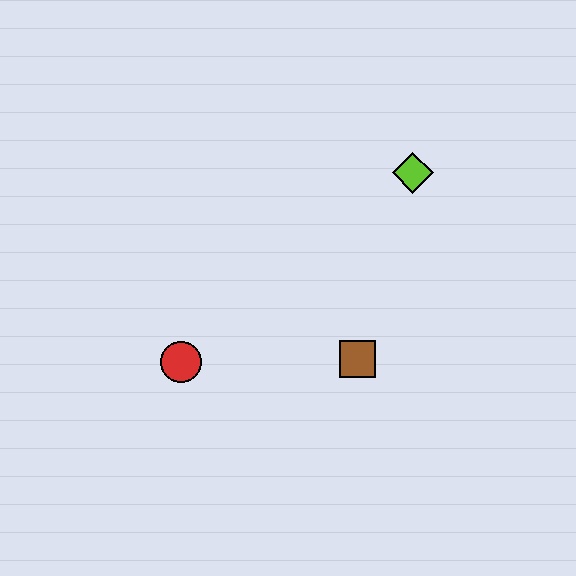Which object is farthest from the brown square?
The lime diamond is farthest from the brown square.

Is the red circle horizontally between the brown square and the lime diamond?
No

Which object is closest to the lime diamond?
The brown square is closest to the lime diamond.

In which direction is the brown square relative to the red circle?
The brown square is to the right of the red circle.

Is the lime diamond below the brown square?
No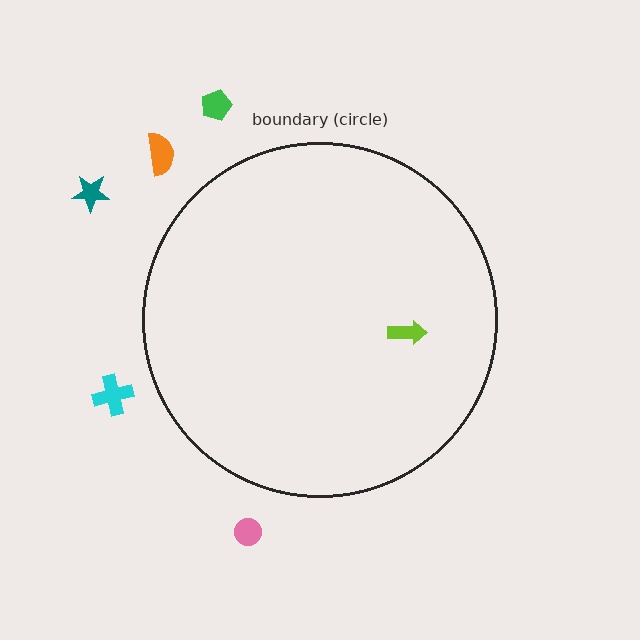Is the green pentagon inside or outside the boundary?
Outside.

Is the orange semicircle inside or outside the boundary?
Outside.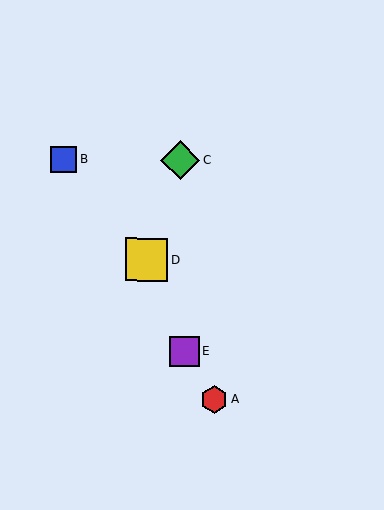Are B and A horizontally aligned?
No, B is at y≈159 and A is at y≈400.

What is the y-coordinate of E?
Object E is at y≈351.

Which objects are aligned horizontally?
Objects B, C are aligned horizontally.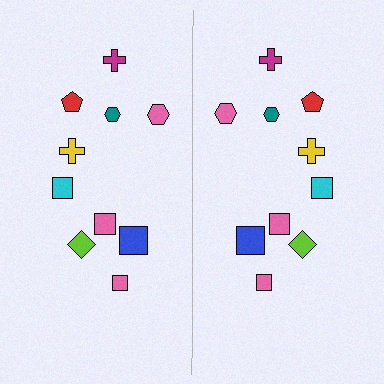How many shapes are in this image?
There are 20 shapes in this image.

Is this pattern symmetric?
Yes, this pattern has bilateral (reflection) symmetry.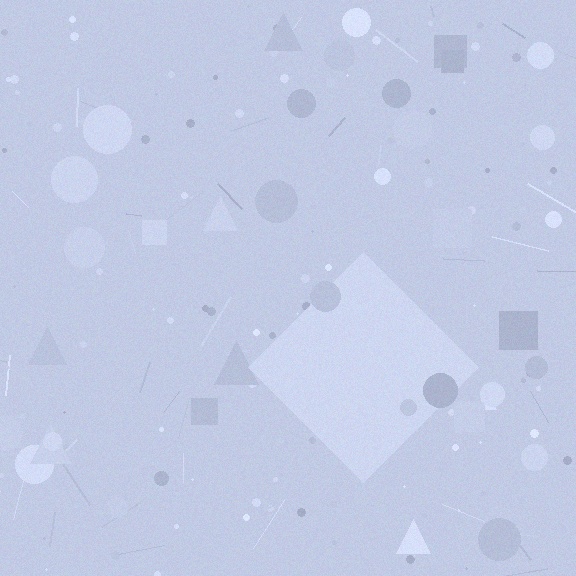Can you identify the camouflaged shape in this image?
The camouflaged shape is a diamond.